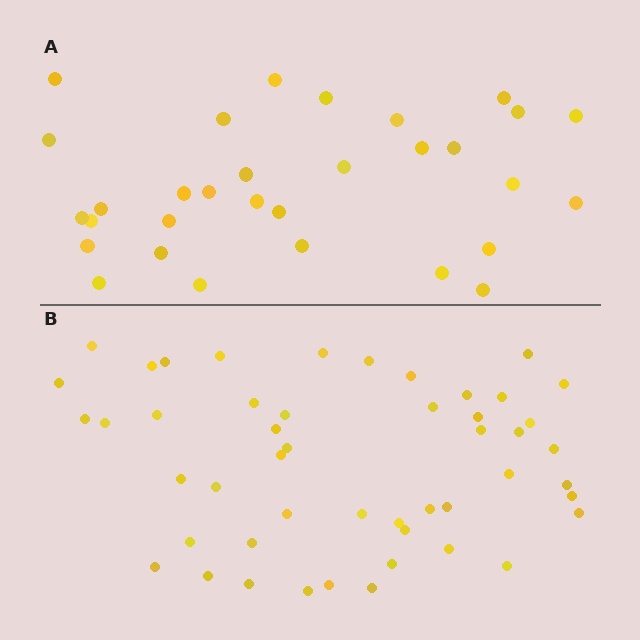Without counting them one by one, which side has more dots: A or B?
Region B (the bottom region) has more dots.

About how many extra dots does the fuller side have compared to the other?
Region B has approximately 20 more dots than region A.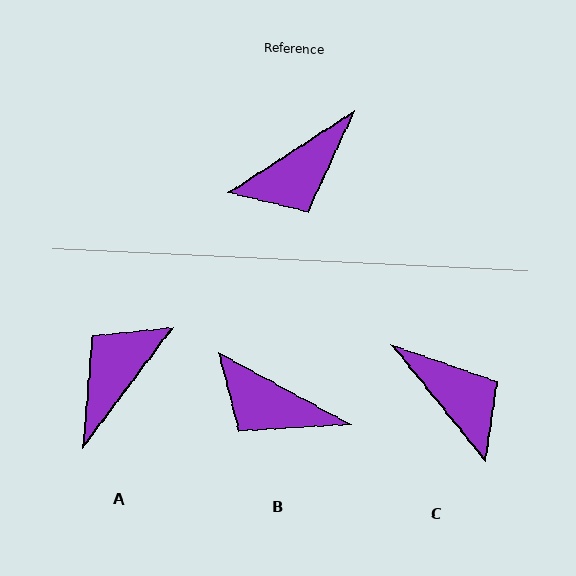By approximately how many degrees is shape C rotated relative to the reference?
Approximately 95 degrees counter-clockwise.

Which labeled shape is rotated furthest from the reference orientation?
A, about 160 degrees away.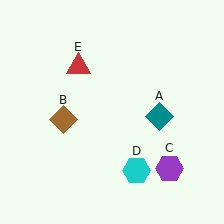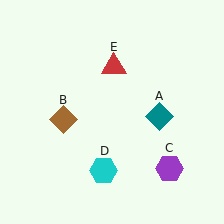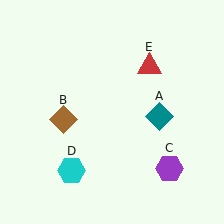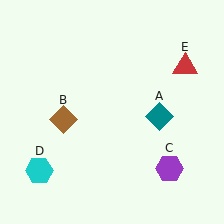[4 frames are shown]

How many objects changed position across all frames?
2 objects changed position: cyan hexagon (object D), red triangle (object E).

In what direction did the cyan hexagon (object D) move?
The cyan hexagon (object D) moved left.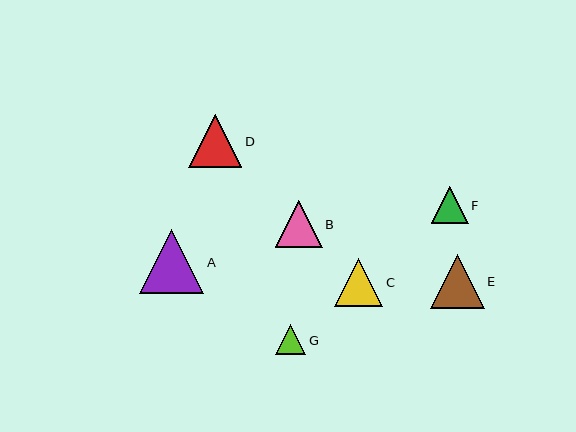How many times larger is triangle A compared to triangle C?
Triangle A is approximately 1.3 times the size of triangle C.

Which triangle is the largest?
Triangle A is the largest with a size of approximately 64 pixels.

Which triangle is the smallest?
Triangle G is the smallest with a size of approximately 30 pixels.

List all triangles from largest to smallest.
From largest to smallest: A, E, D, C, B, F, G.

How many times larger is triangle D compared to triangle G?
Triangle D is approximately 1.7 times the size of triangle G.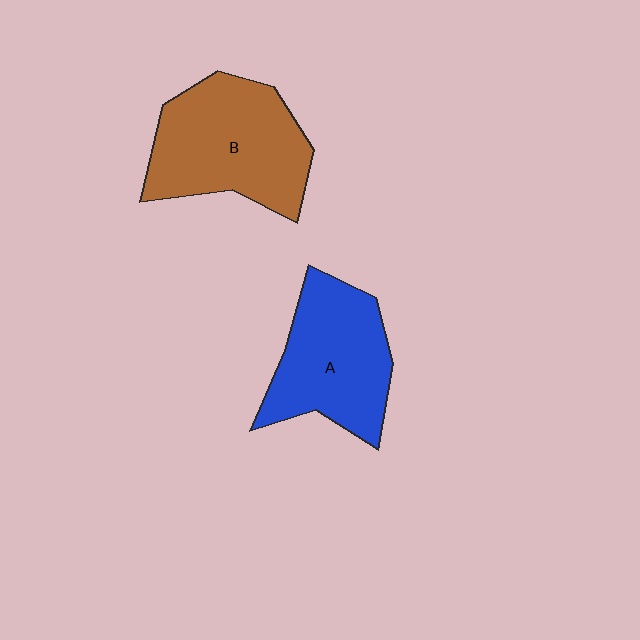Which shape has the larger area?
Shape B (brown).